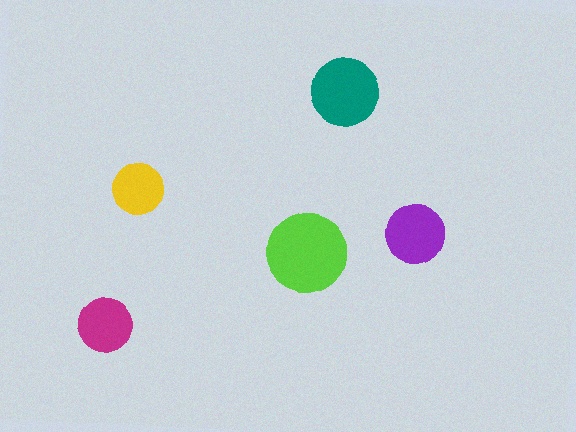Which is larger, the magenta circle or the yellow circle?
The magenta one.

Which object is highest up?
The teal circle is topmost.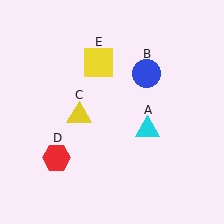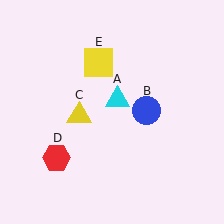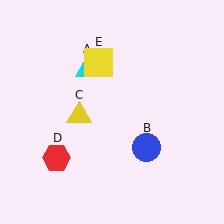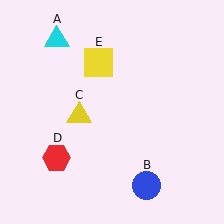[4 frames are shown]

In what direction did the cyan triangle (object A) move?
The cyan triangle (object A) moved up and to the left.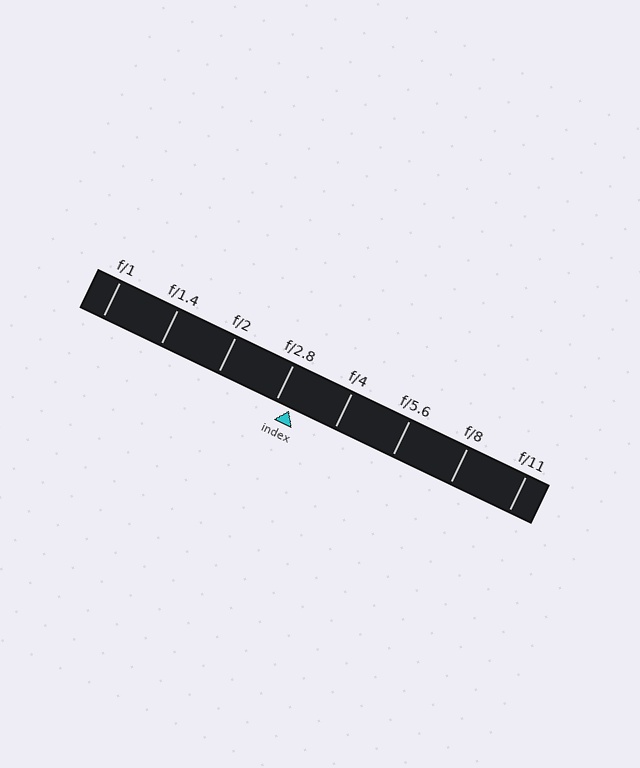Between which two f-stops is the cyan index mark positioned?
The index mark is between f/2.8 and f/4.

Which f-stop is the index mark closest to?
The index mark is closest to f/2.8.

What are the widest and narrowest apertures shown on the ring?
The widest aperture shown is f/1 and the narrowest is f/11.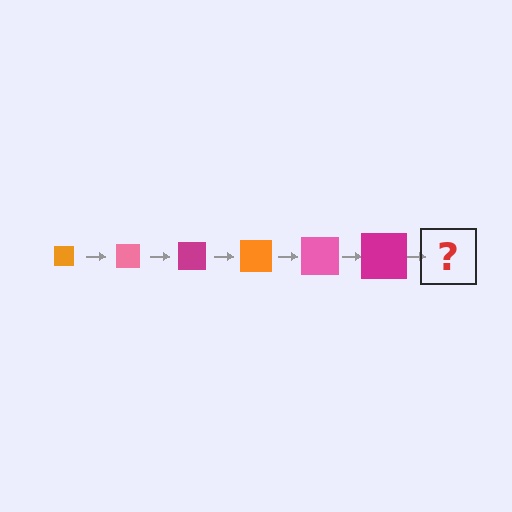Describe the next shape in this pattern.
It should be an orange square, larger than the previous one.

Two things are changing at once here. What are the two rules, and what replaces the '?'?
The two rules are that the square grows larger each step and the color cycles through orange, pink, and magenta. The '?' should be an orange square, larger than the previous one.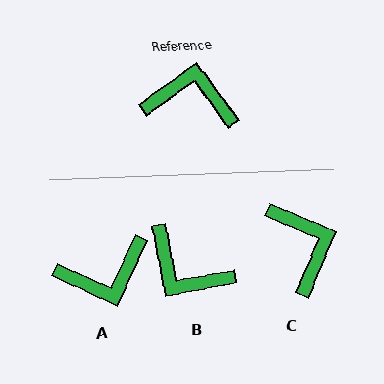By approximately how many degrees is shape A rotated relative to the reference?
Approximately 151 degrees clockwise.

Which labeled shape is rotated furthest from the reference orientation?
B, about 155 degrees away.